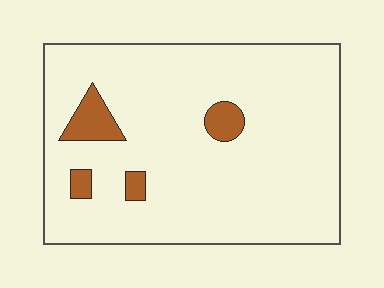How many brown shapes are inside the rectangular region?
4.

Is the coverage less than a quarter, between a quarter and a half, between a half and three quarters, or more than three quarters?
Less than a quarter.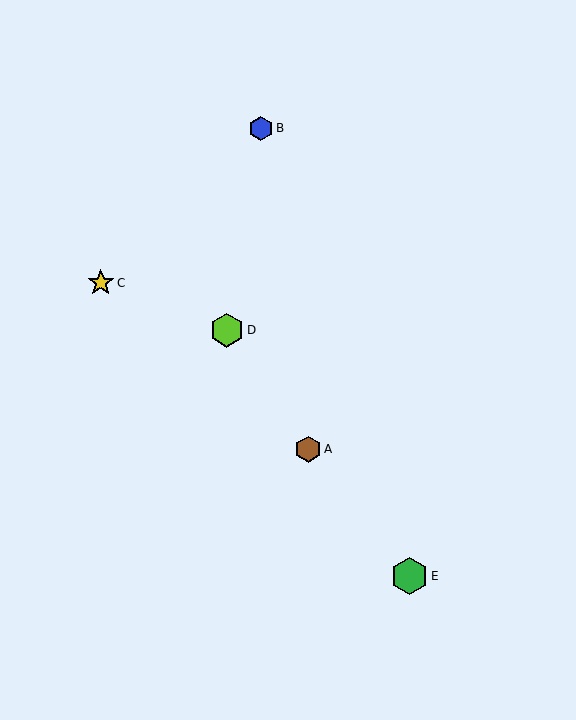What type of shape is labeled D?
Shape D is a lime hexagon.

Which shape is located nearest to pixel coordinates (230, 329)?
The lime hexagon (labeled D) at (227, 330) is nearest to that location.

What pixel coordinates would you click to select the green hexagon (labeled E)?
Click at (410, 576) to select the green hexagon E.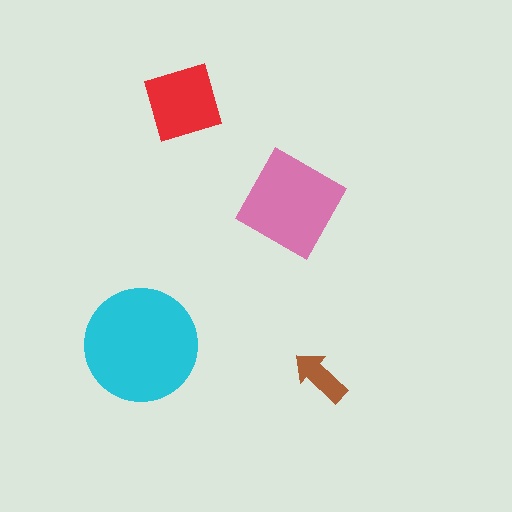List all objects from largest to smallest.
The cyan circle, the pink diamond, the red square, the brown arrow.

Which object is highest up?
The red square is topmost.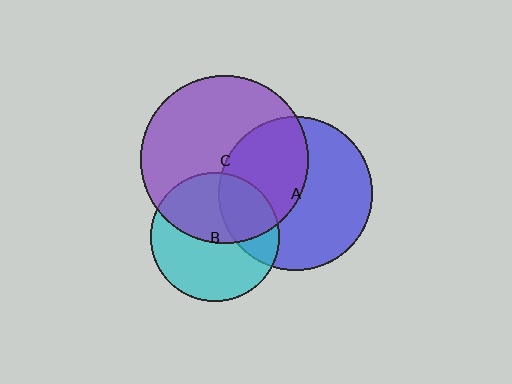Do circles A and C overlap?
Yes.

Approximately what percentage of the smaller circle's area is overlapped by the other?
Approximately 45%.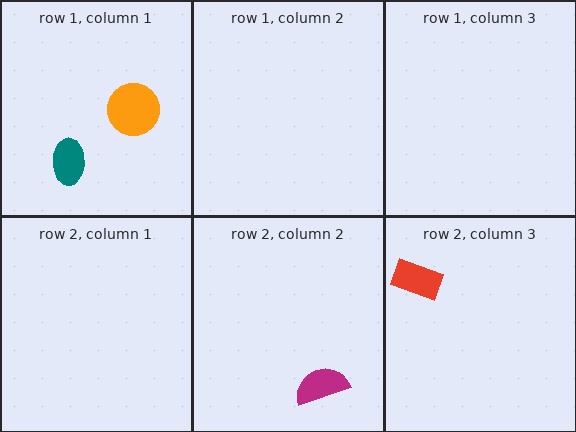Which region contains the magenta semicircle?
The row 2, column 2 region.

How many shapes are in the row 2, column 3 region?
1.